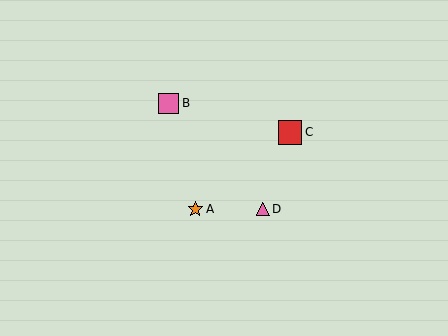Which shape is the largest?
The red square (labeled C) is the largest.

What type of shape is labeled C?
Shape C is a red square.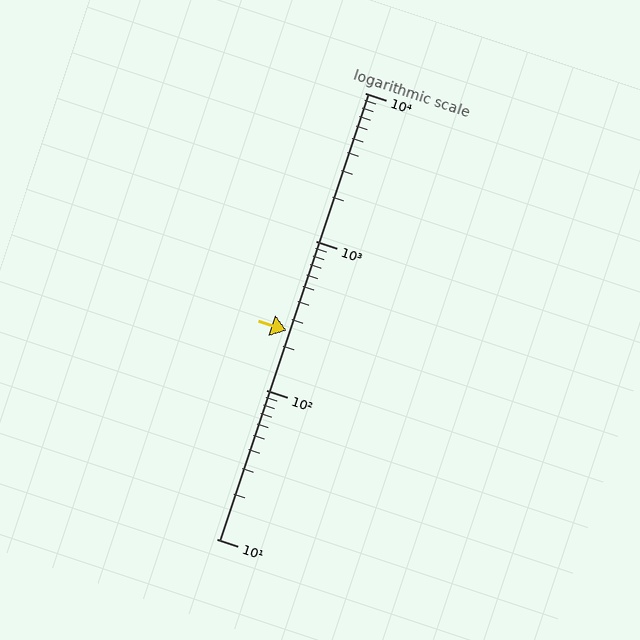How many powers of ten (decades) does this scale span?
The scale spans 3 decades, from 10 to 10000.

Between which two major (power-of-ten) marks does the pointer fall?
The pointer is between 100 and 1000.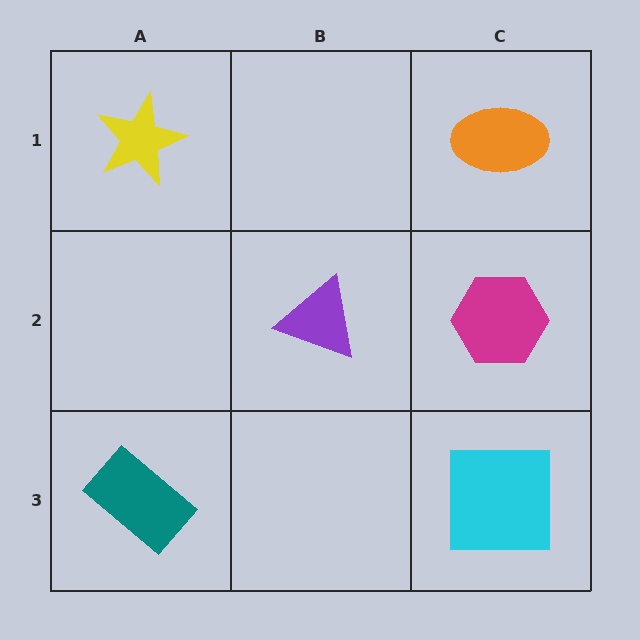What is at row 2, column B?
A purple triangle.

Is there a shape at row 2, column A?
No, that cell is empty.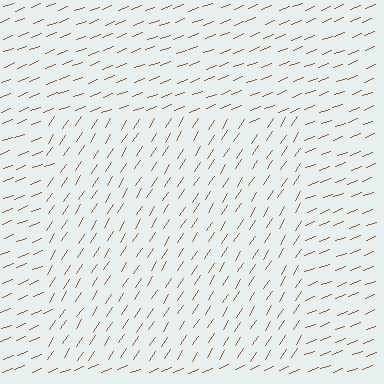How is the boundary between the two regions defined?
The boundary is defined purely by a change in line orientation (approximately 36 degrees difference). All lines are the same color and thickness.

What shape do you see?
I see a rectangle.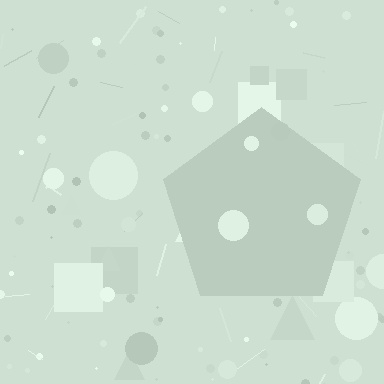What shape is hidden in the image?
A pentagon is hidden in the image.